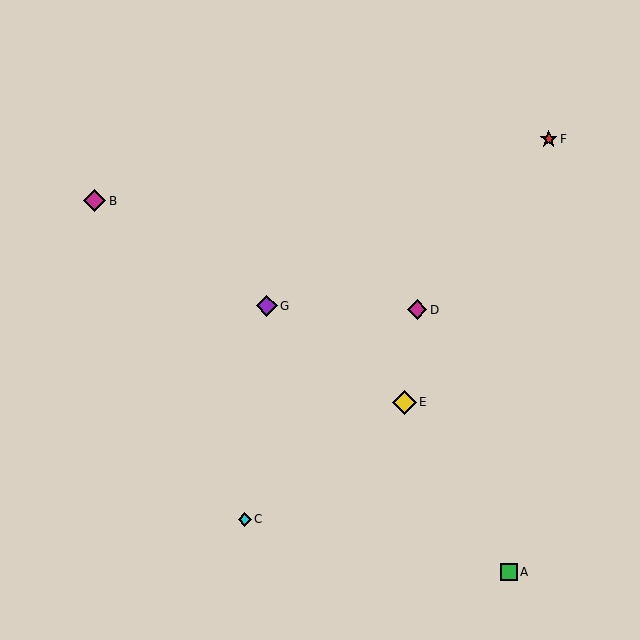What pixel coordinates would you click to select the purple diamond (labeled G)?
Click at (267, 306) to select the purple diamond G.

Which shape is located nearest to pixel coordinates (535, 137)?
The red star (labeled F) at (549, 139) is nearest to that location.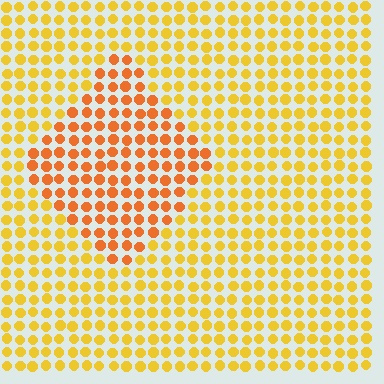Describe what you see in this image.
The image is filled with small yellow elements in a uniform arrangement. A diamond-shaped region is visible where the elements are tinted to a slightly different hue, forming a subtle color boundary.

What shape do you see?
I see a diamond.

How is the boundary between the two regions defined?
The boundary is defined purely by a slight shift in hue (about 27 degrees). Spacing, size, and orientation are identical on both sides.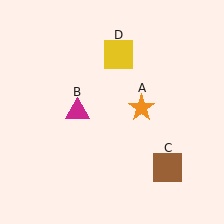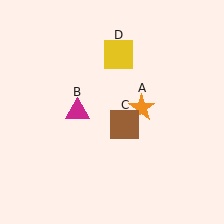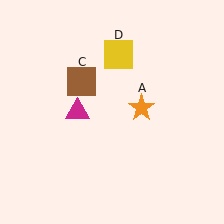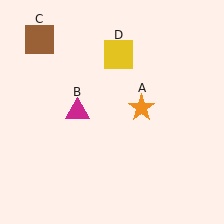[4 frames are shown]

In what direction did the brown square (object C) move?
The brown square (object C) moved up and to the left.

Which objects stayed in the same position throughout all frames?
Orange star (object A) and magenta triangle (object B) and yellow square (object D) remained stationary.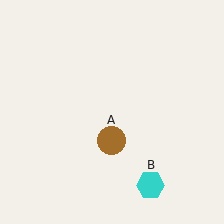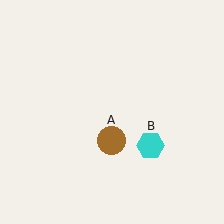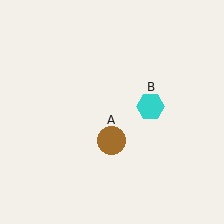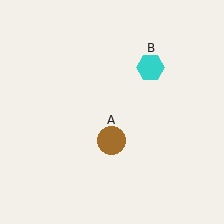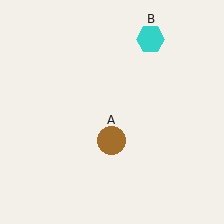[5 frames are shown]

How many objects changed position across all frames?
1 object changed position: cyan hexagon (object B).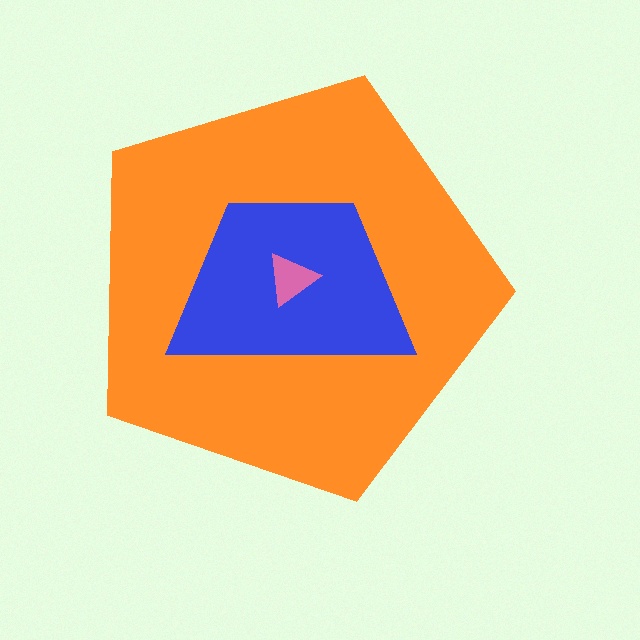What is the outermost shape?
The orange pentagon.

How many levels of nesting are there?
3.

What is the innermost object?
The pink triangle.